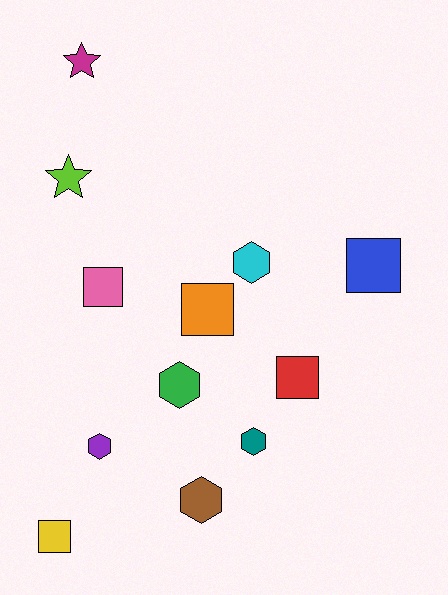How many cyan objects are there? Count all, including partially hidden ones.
There is 1 cyan object.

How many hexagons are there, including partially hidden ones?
There are 5 hexagons.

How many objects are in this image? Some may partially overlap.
There are 12 objects.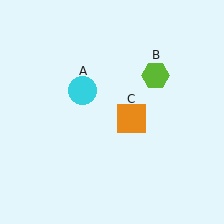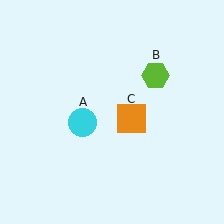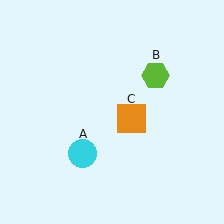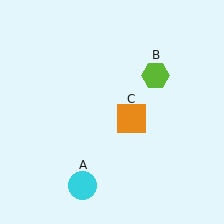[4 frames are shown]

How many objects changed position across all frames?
1 object changed position: cyan circle (object A).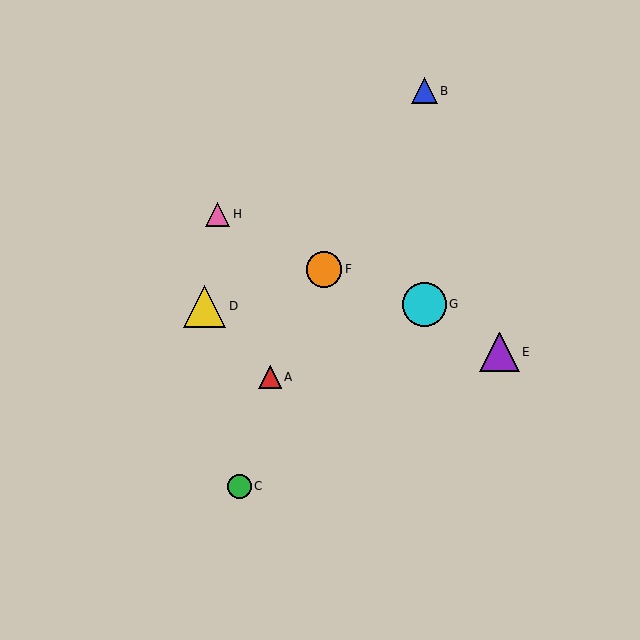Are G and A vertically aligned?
No, G is at x≈424 and A is at x≈270.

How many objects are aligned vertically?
2 objects (B, G) are aligned vertically.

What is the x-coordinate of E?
Object E is at x≈499.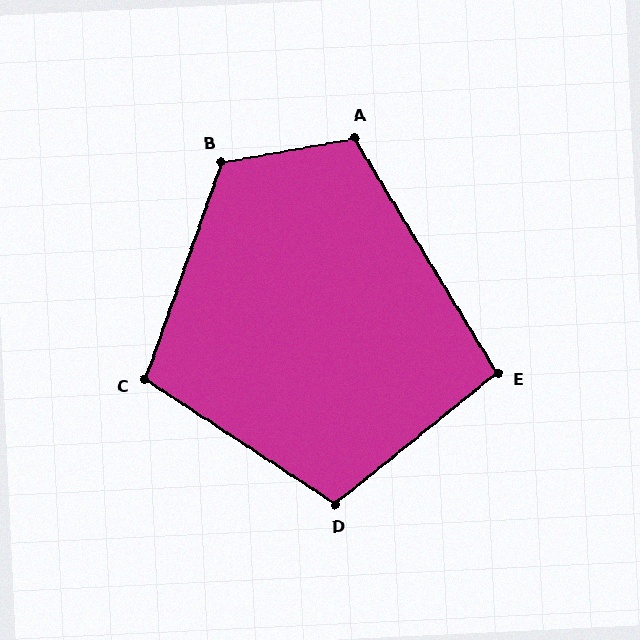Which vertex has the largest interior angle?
B, at approximately 120 degrees.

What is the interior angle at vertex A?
Approximately 111 degrees (obtuse).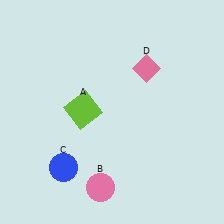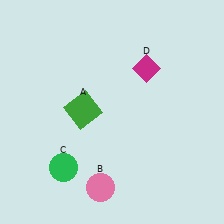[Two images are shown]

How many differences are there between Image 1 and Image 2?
There are 3 differences between the two images.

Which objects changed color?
A changed from lime to green. C changed from blue to green. D changed from pink to magenta.